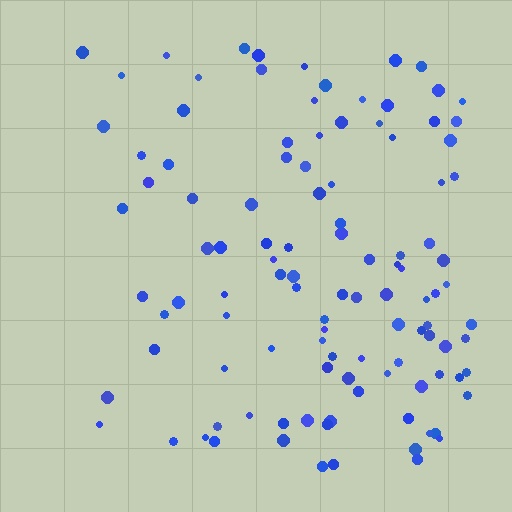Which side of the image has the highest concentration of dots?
The right.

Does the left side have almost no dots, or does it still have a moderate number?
Still a moderate number, just noticeably fewer than the right.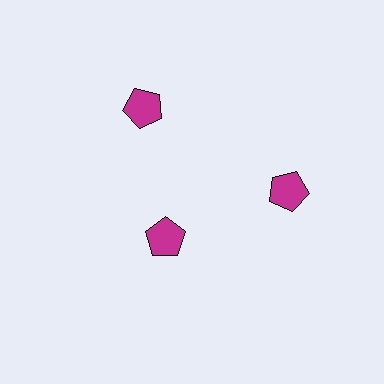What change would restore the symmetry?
The symmetry would be restored by moving it outward, back onto the ring so that all 3 pentagons sit at equal angles and equal distance from the center.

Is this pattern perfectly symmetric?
No. The 3 magenta pentagons are arranged in a ring, but one element near the 7 o'clock position is pulled inward toward the center, breaking the 3-fold rotational symmetry.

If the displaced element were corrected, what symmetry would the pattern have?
It would have 3-fold rotational symmetry — the pattern would map onto itself every 120 degrees.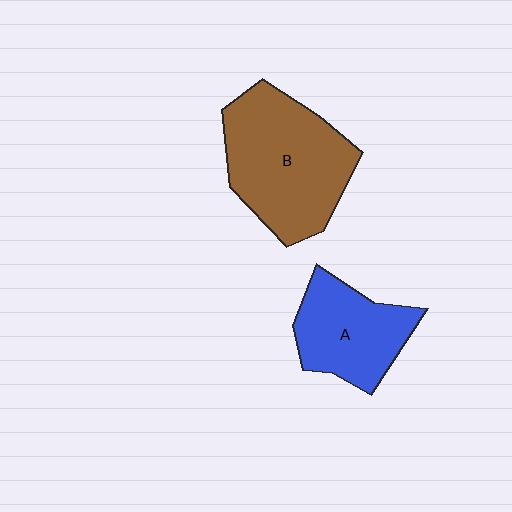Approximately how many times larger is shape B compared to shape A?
Approximately 1.5 times.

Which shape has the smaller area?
Shape A (blue).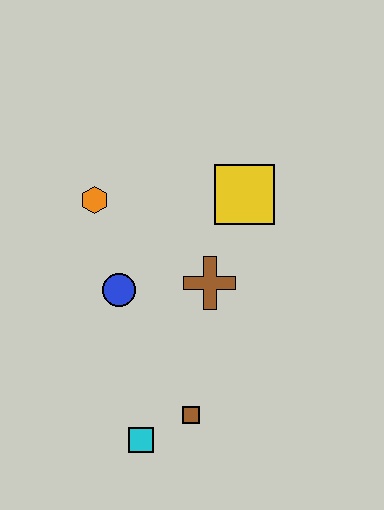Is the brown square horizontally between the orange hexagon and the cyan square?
No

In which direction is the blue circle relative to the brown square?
The blue circle is above the brown square.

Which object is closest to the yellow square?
The brown cross is closest to the yellow square.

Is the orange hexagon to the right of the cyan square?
No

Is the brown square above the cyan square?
Yes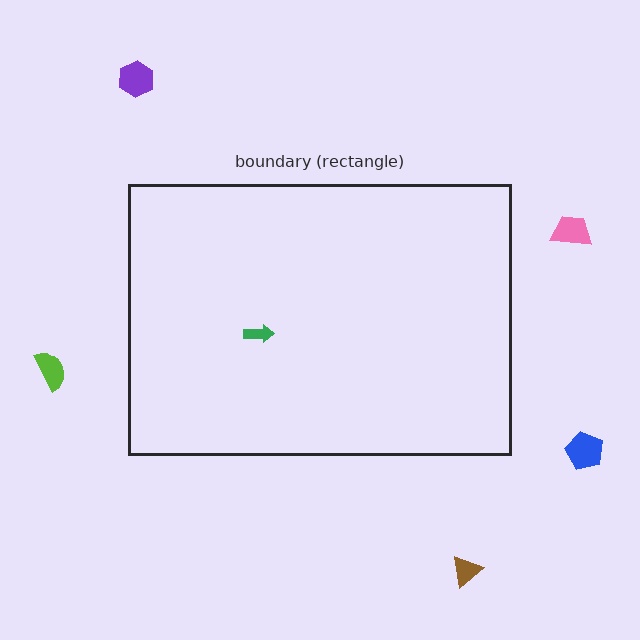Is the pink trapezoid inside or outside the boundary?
Outside.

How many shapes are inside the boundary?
1 inside, 5 outside.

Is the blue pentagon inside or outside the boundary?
Outside.